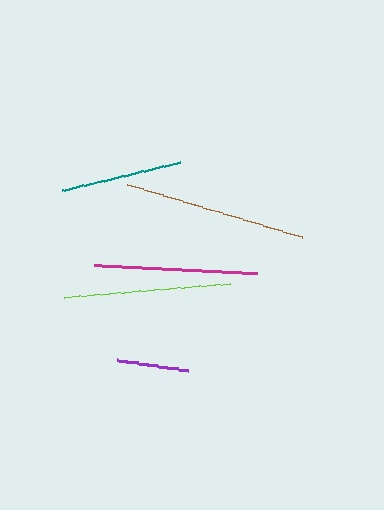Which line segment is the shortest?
The purple line is the shortest at approximately 73 pixels.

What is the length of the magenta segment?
The magenta segment is approximately 163 pixels long.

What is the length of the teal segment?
The teal segment is approximately 121 pixels long.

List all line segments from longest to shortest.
From longest to shortest: brown, lime, magenta, teal, purple.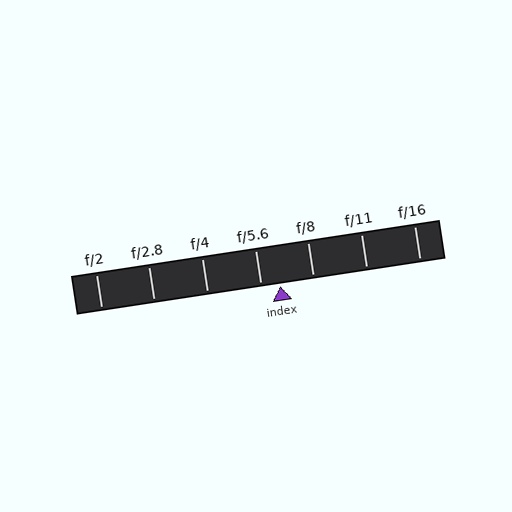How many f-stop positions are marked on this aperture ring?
There are 7 f-stop positions marked.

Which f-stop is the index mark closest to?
The index mark is closest to f/5.6.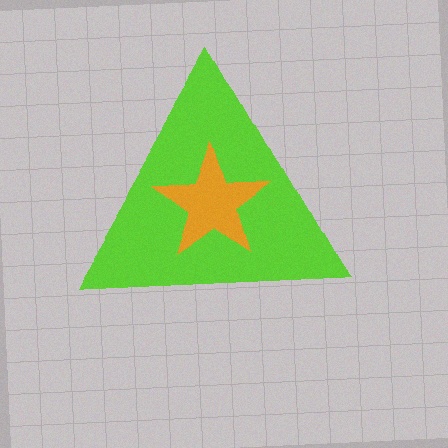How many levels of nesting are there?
2.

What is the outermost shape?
The lime triangle.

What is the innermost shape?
The orange star.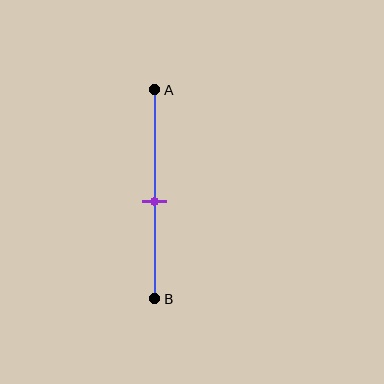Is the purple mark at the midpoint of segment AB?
No, the mark is at about 55% from A, not at the 50% midpoint.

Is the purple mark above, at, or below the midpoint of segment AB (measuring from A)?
The purple mark is below the midpoint of segment AB.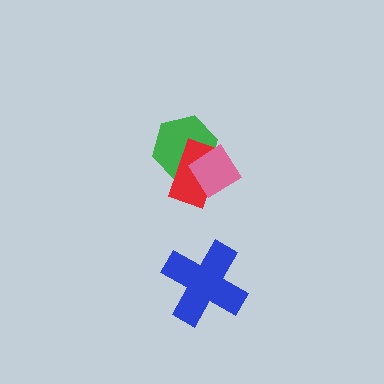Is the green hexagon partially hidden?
Yes, it is partially covered by another shape.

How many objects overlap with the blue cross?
0 objects overlap with the blue cross.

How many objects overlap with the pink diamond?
2 objects overlap with the pink diamond.